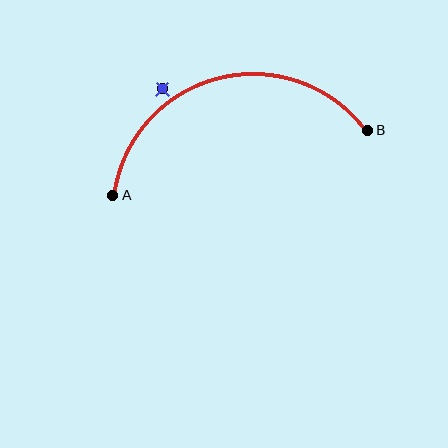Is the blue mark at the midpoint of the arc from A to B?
No — the blue mark does not lie on the arc at all. It sits slightly outside the curve.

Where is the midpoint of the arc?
The arc midpoint is the point on the curve farthest from the straight line joining A and B. It sits above that line.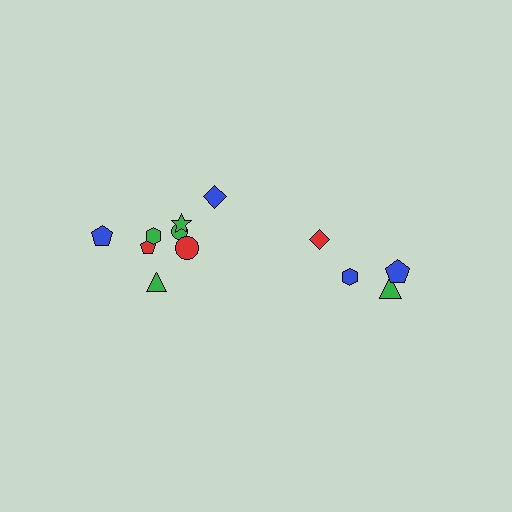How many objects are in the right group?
There are 4 objects.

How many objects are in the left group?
There are 8 objects.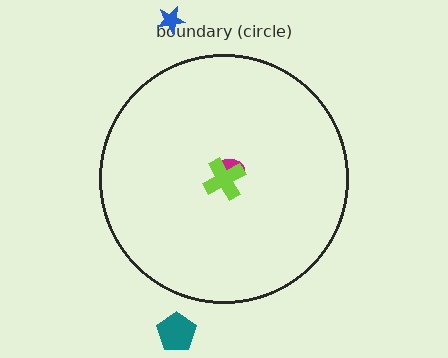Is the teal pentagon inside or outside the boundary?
Outside.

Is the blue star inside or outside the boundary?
Outside.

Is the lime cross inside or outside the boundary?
Inside.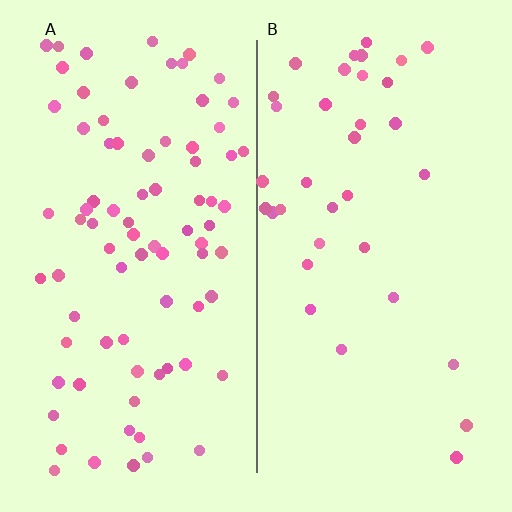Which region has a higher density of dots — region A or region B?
A (the left).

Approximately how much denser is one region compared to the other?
Approximately 2.3× — region A over region B.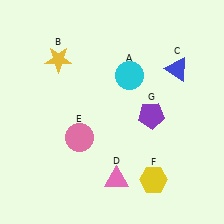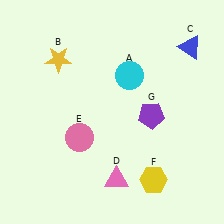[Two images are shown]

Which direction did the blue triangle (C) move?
The blue triangle (C) moved up.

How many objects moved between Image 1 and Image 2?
1 object moved between the two images.